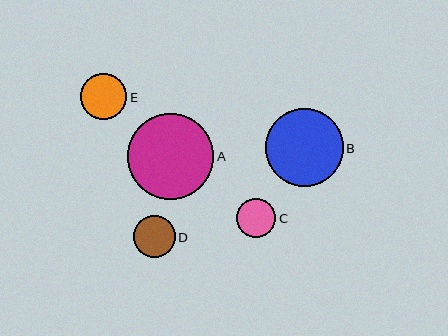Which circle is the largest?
Circle A is the largest with a size of approximately 86 pixels.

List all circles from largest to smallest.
From largest to smallest: A, B, E, D, C.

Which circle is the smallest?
Circle C is the smallest with a size of approximately 39 pixels.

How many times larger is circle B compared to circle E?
Circle B is approximately 1.7 times the size of circle E.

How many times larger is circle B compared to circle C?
Circle B is approximately 2.0 times the size of circle C.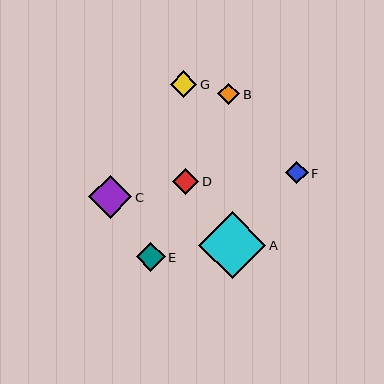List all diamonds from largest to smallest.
From largest to smallest: A, C, E, G, D, F, B.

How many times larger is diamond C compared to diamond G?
Diamond C is approximately 1.6 times the size of diamond G.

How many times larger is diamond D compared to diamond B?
Diamond D is approximately 1.2 times the size of diamond B.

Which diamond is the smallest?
Diamond B is the smallest with a size of approximately 22 pixels.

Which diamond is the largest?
Diamond A is the largest with a size of approximately 67 pixels.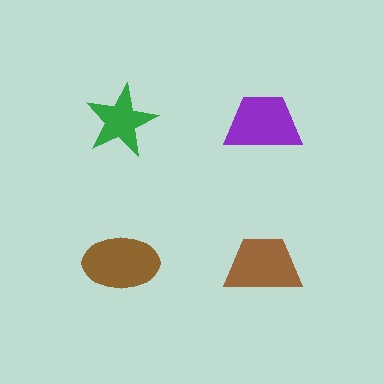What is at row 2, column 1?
A brown ellipse.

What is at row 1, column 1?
A green star.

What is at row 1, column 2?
A purple trapezoid.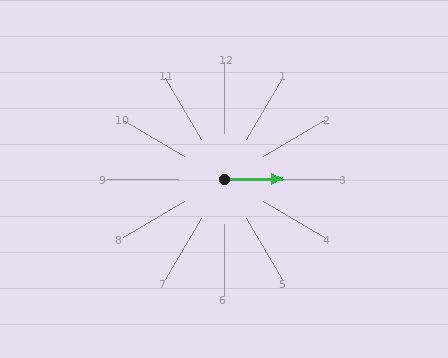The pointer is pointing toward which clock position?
Roughly 3 o'clock.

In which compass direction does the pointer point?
East.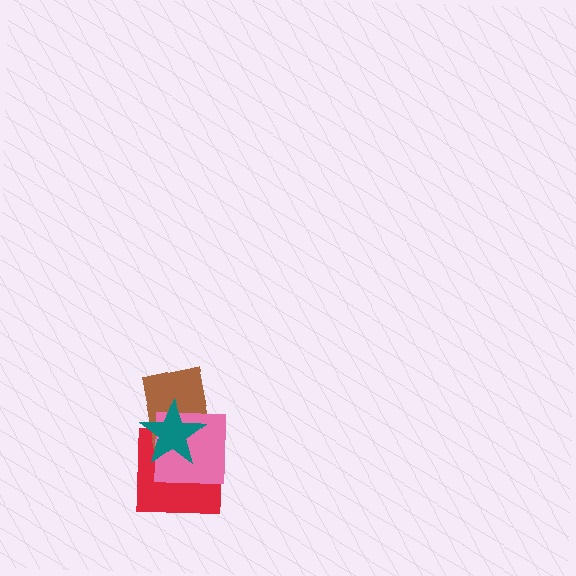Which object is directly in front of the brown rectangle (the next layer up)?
The pink square is directly in front of the brown rectangle.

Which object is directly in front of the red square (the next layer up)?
The brown rectangle is directly in front of the red square.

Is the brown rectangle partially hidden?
Yes, it is partially covered by another shape.